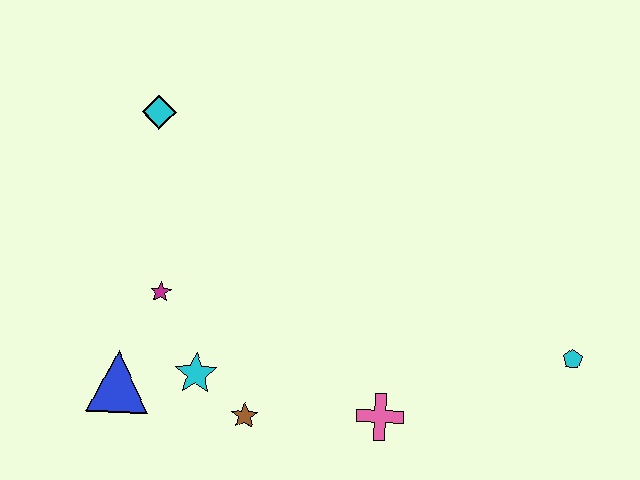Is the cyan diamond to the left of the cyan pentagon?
Yes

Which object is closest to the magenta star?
The cyan star is closest to the magenta star.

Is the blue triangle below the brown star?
No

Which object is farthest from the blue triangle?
The cyan pentagon is farthest from the blue triangle.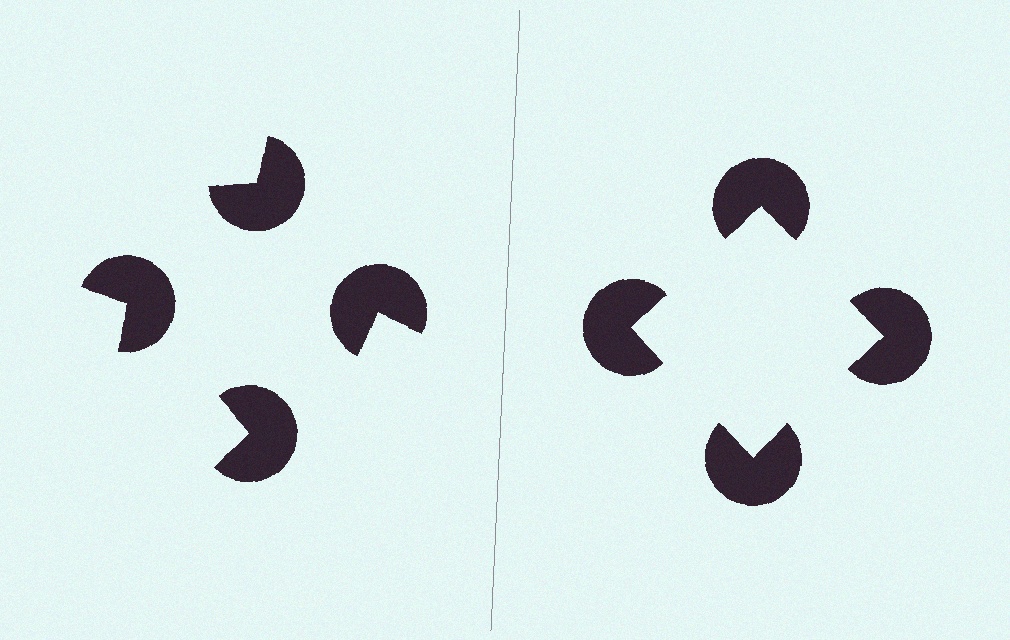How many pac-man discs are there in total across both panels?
8 — 4 on each side.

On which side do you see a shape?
An illusory square appears on the right side. On the left side the wedge cuts are rotated, so no coherent shape forms.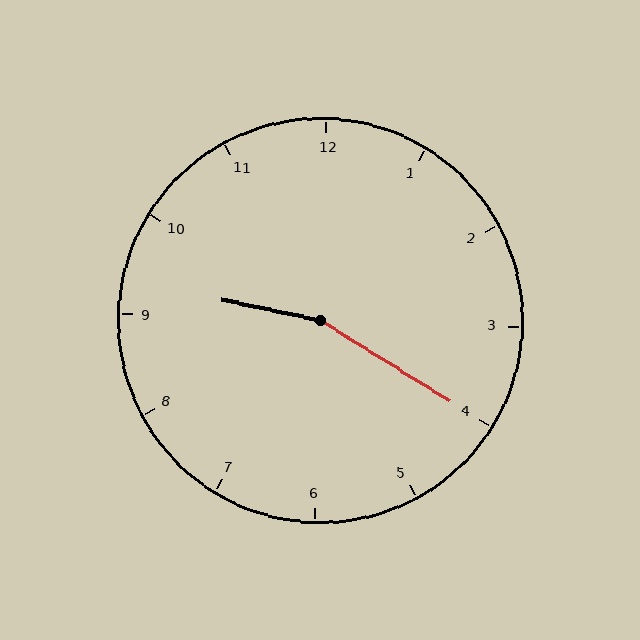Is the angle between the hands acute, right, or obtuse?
It is obtuse.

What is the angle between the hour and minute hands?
Approximately 160 degrees.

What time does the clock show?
9:20.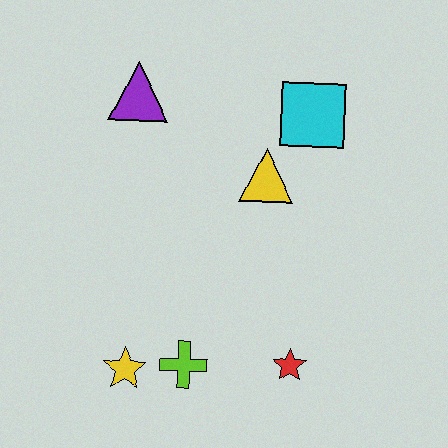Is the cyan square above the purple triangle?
No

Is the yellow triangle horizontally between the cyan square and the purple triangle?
Yes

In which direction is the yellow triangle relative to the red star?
The yellow triangle is above the red star.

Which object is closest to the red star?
The lime cross is closest to the red star.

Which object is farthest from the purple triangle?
The red star is farthest from the purple triangle.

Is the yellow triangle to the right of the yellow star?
Yes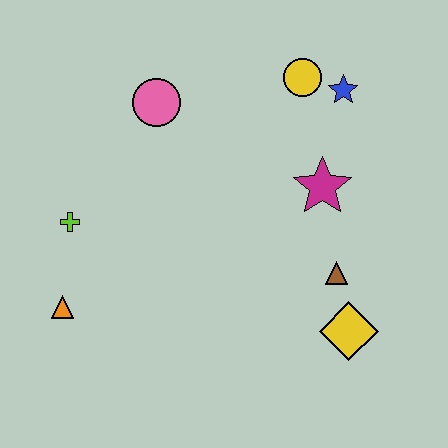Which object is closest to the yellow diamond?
The brown triangle is closest to the yellow diamond.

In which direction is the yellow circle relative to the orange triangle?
The yellow circle is to the right of the orange triangle.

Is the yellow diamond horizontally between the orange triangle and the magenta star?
No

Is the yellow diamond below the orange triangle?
Yes